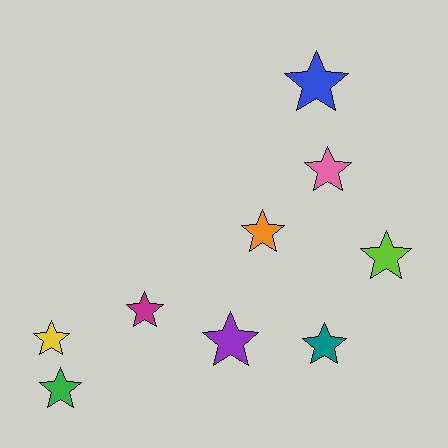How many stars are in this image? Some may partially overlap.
There are 9 stars.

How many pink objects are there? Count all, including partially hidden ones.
There is 1 pink object.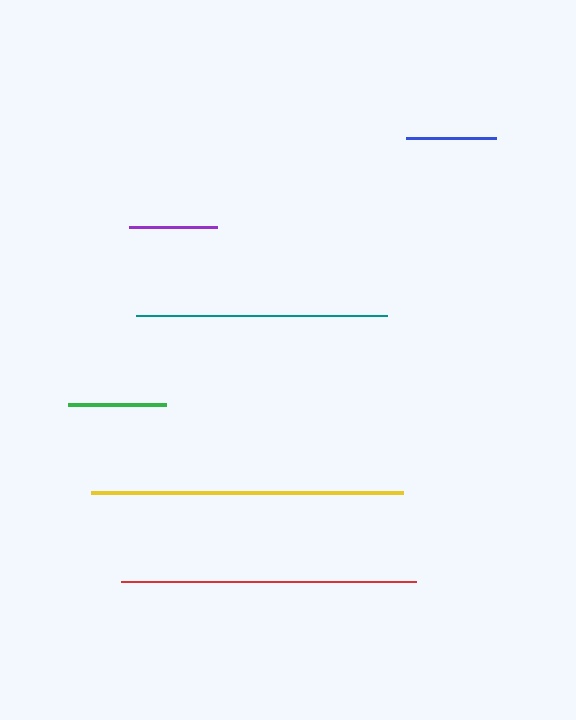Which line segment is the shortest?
The purple line is the shortest at approximately 89 pixels.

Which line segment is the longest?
The yellow line is the longest at approximately 312 pixels.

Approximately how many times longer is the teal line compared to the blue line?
The teal line is approximately 2.8 times the length of the blue line.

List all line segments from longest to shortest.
From longest to shortest: yellow, red, teal, green, blue, purple.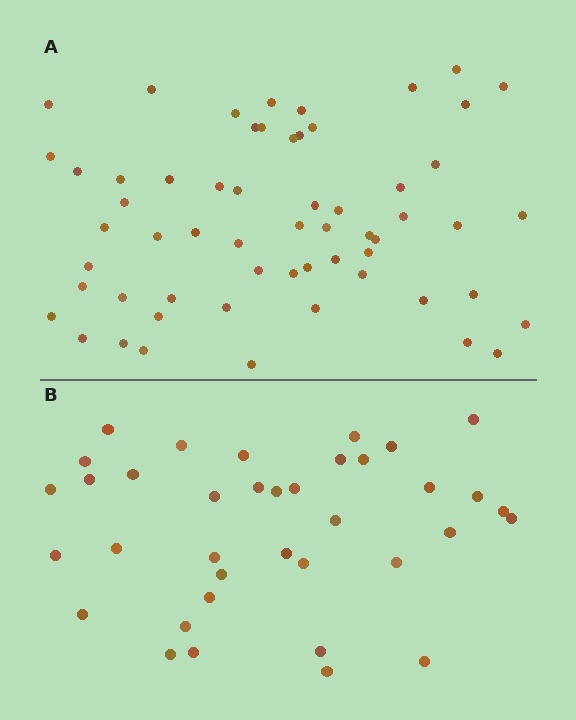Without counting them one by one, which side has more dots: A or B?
Region A (the top region) has more dots.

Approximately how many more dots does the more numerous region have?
Region A has approximately 20 more dots than region B.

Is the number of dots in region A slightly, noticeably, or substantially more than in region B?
Region A has substantially more. The ratio is roughly 1.6 to 1.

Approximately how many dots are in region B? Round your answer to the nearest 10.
About 40 dots. (The exact count is 37, which rounds to 40.)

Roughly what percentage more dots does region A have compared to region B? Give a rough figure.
About 60% more.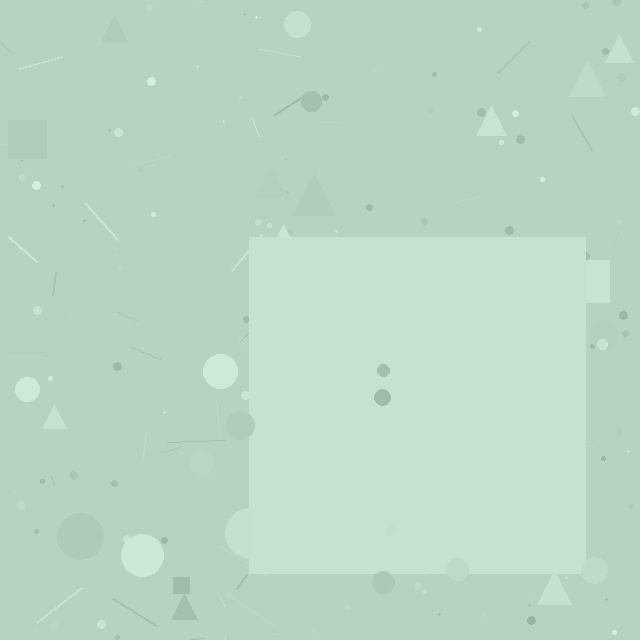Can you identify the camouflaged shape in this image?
The camouflaged shape is a square.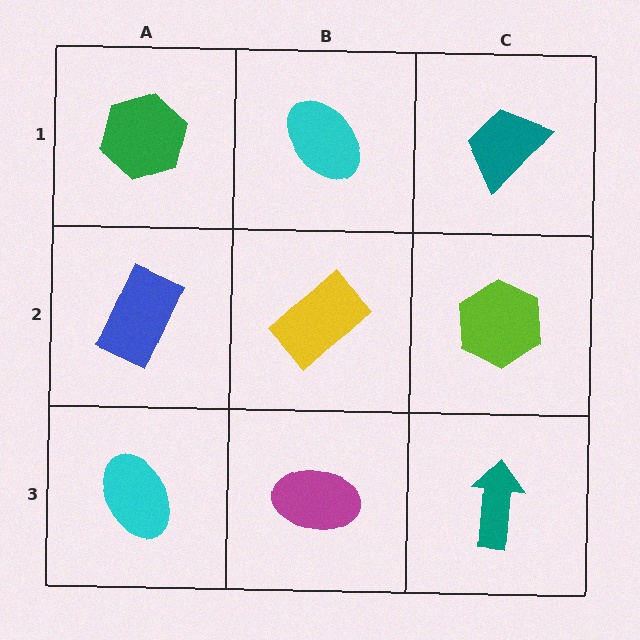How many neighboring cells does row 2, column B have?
4.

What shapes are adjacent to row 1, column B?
A yellow rectangle (row 2, column B), a green hexagon (row 1, column A), a teal trapezoid (row 1, column C).